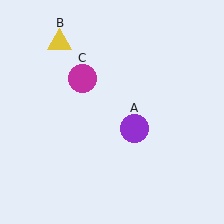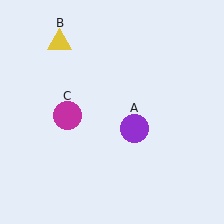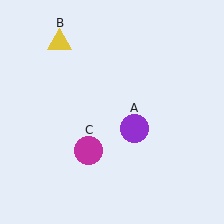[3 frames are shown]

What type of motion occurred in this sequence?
The magenta circle (object C) rotated counterclockwise around the center of the scene.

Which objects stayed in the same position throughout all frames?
Purple circle (object A) and yellow triangle (object B) remained stationary.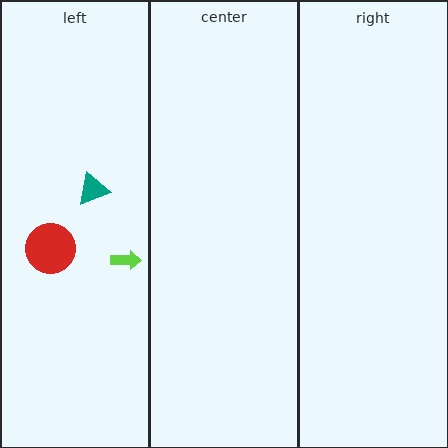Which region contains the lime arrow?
The left region.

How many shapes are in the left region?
3.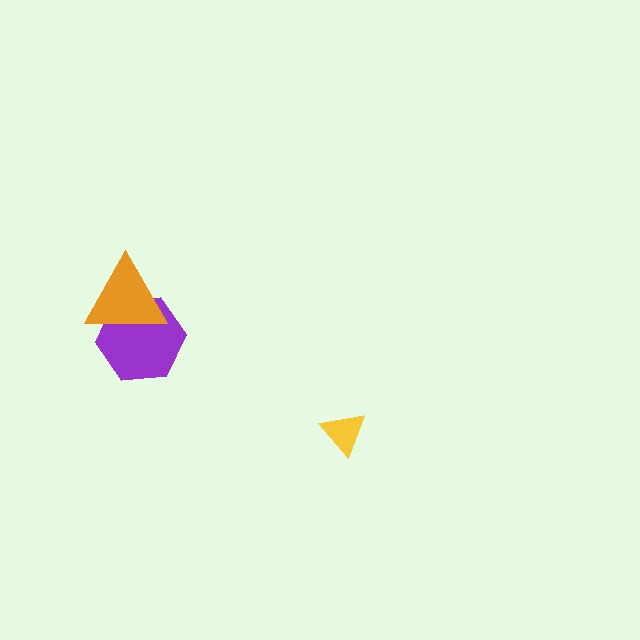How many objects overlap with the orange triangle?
1 object overlaps with the orange triangle.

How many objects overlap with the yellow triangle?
0 objects overlap with the yellow triangle.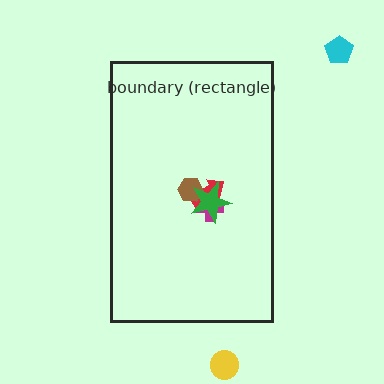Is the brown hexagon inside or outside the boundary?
Inside.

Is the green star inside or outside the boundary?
Inside.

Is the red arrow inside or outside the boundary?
Inside.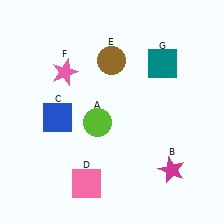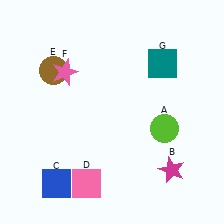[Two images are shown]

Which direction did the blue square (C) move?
The blue square (C) moved down.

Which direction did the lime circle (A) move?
The lime circle (A) moved right.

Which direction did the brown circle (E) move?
The brown circle (E) moved left.